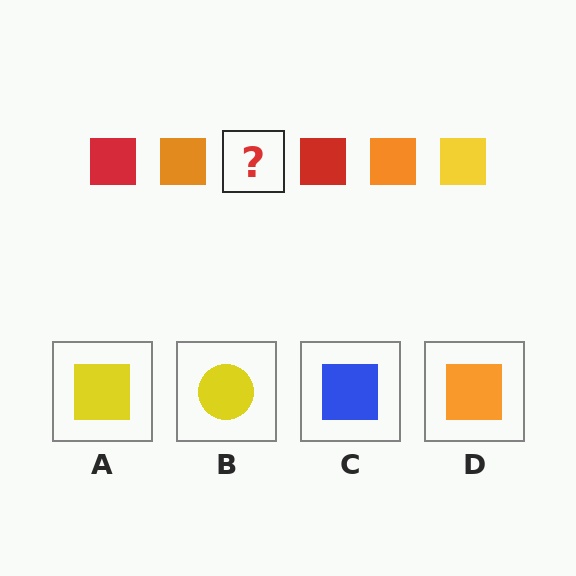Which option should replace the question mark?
Option A.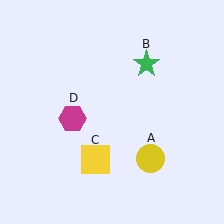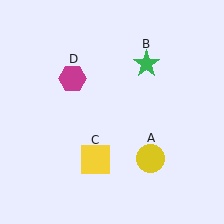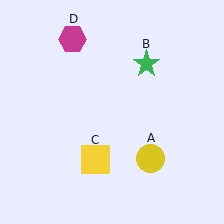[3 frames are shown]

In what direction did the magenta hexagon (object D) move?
The magenta hexagon (object D) moved up.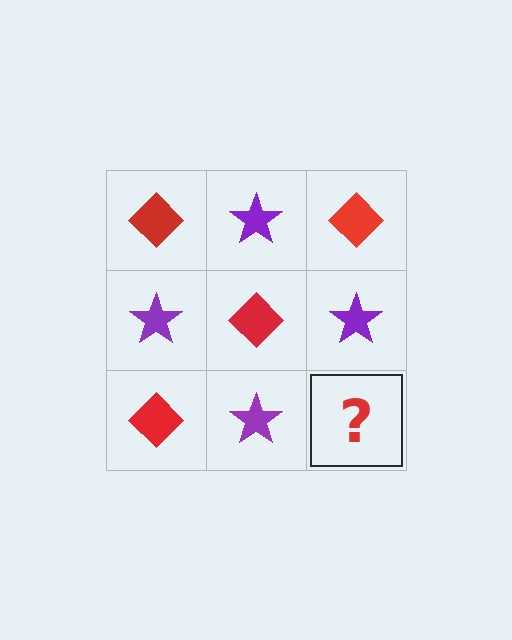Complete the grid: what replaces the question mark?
The question mark should be replaced with a red diamond.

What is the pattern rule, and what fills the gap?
The rule is that it alternates red diamond and purple star in a checkerboard pattern. The gap should be filled with a red diamond.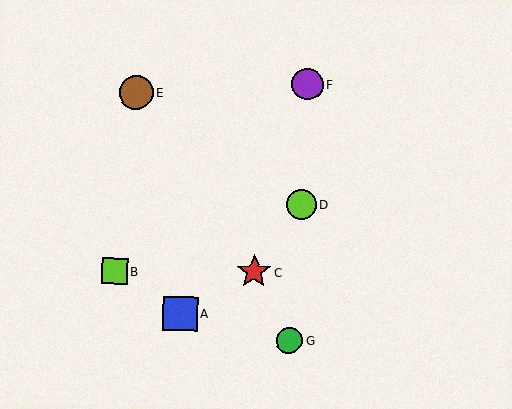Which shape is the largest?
The red star (labeled C) is the largest.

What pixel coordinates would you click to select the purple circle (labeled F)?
Click at (307, 84) to select the purple circle F.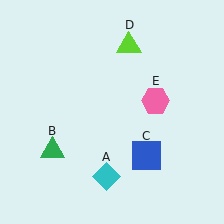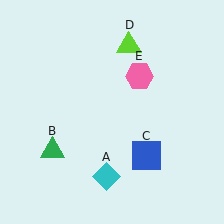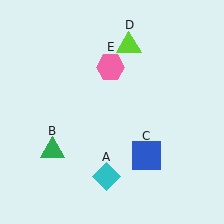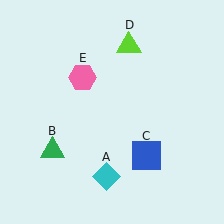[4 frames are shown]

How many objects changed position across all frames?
1 object changed position: pink hexagon (object E).